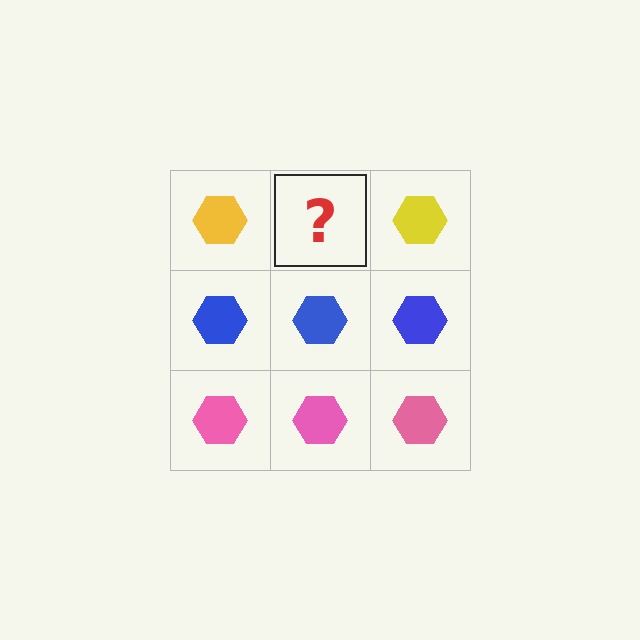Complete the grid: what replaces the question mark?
The question mark should be replaced with a yellow hexagon.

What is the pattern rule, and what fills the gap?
The rule is that each row has a consistent color. The gap should be filled with a yellow hexagon.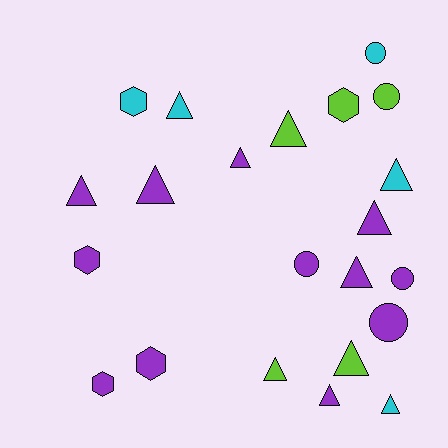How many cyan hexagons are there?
There is 1 cyan hexagon.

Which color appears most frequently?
Purple, with 12 objects.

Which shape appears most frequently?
Triangle, with 12 objects.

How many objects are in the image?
There are 22 objects.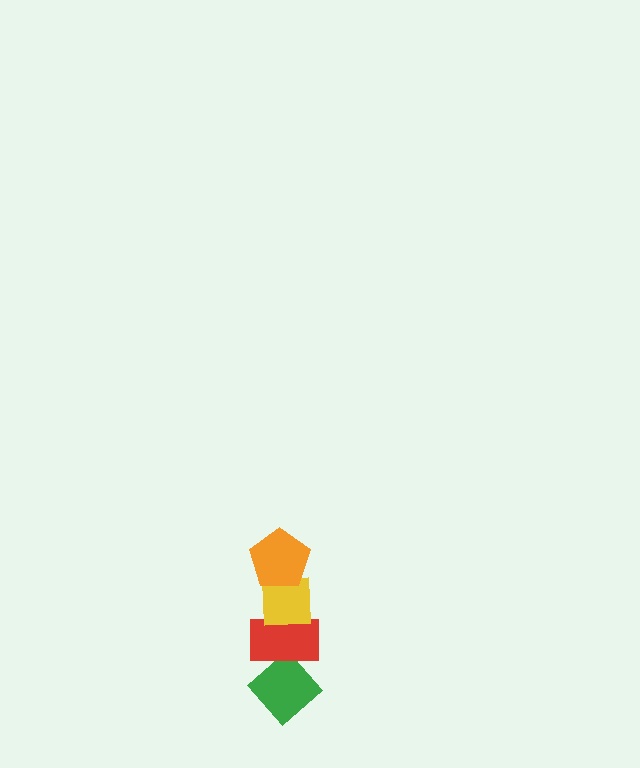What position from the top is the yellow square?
The yellow square is 2nd from the top.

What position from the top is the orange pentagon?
The orange pentagon is 1st from the top.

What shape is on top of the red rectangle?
The yellow square is on top of the red rectangle.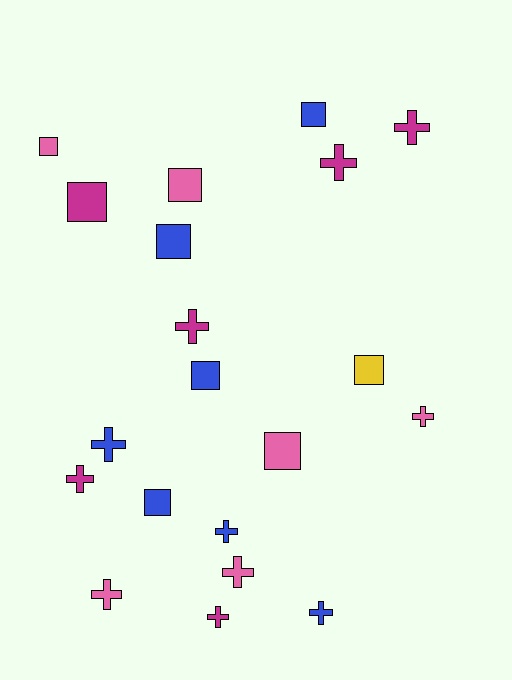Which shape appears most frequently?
Cross, with 11 objects.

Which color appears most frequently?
Blue, with 7 objects.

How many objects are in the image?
There are 20 objects.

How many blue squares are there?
There are 4 blue squares.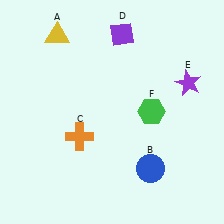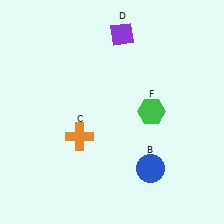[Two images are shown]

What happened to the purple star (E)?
The purple star (E) was removed in Image 2. It was in the top-right area of Image 1.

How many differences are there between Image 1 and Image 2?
There are 2 differences between the two images.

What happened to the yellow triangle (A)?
The yellow triangle (A) was removed in Image 2. It was in the top-left area of Image 1.